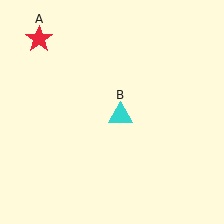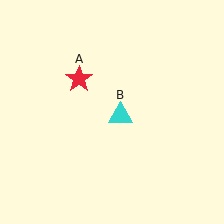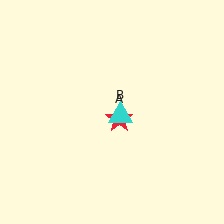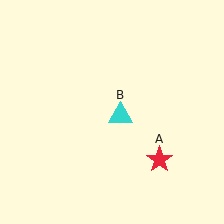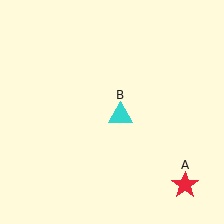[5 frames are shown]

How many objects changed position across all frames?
1 object changed position: red star (object A).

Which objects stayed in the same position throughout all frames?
Cyan triangle (object B) remained stationary.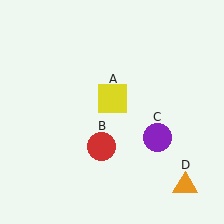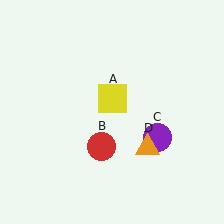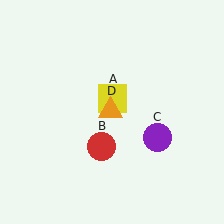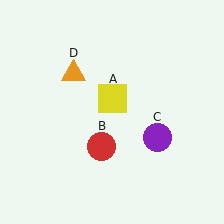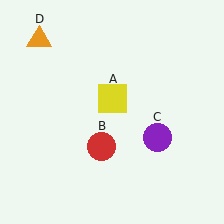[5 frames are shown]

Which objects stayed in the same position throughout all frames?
Yellow square (object A) and red circle (object B) and purple circle (object C) remained stationary.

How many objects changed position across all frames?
1 object changed position: orange triangle (object D).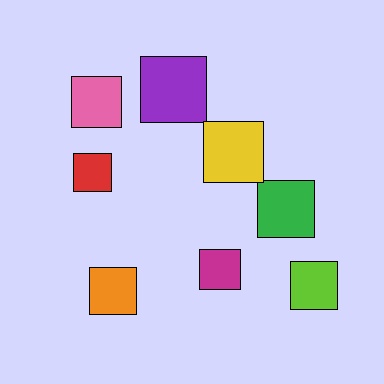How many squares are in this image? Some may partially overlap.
There are 8 squares.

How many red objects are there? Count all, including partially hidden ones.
There is 1 red object.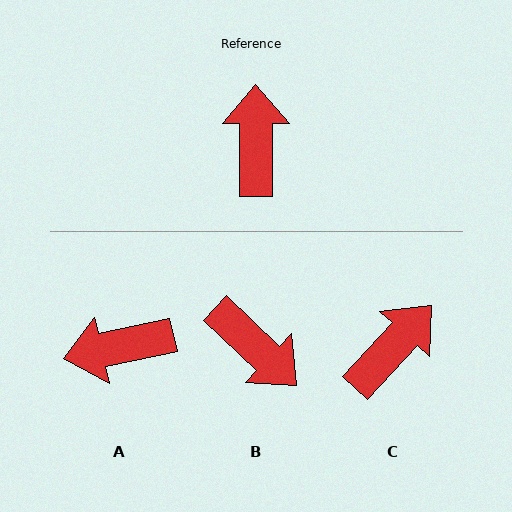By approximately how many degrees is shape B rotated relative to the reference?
Approximately 133 degrees clockwise.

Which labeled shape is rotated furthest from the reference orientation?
B, about 133 degrees away.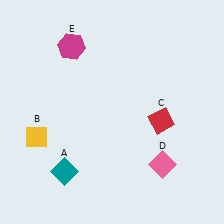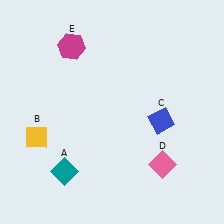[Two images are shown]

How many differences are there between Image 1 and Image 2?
There is 1 difference between the two images.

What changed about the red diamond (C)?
In Image 1, C is red. In Image 2, it changed to blue.